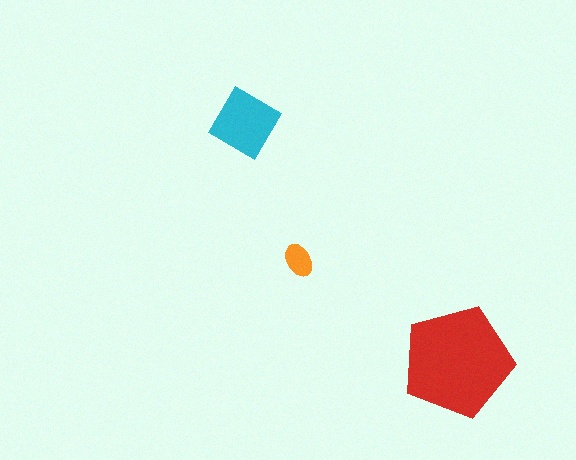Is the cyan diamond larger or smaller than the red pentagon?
Smaller.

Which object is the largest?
The red pentagon.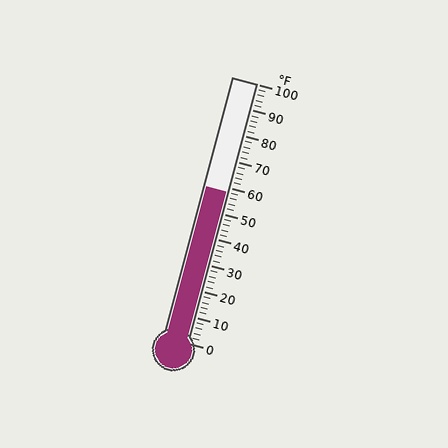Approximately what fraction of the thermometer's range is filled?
The thermometer is filled to approximately 60% of its range.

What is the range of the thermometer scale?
The thermometer scale ranges from 0°F to 100°F.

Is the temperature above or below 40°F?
The temperature is above 40°F.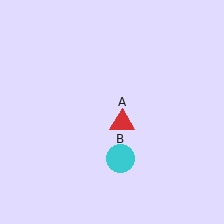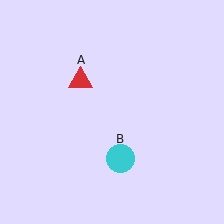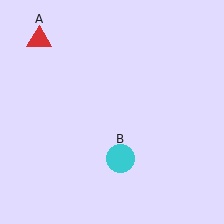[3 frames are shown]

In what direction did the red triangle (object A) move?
The red triangle (object A) moved up and to the left.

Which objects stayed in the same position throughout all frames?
Cyan circle (object B) remained stationary.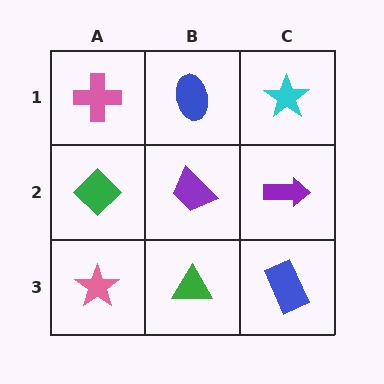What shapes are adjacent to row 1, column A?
A green diamond (row 2, column A), a blue ellipse (row 1, column B).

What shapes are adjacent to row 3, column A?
A green diamond (row 2, column A), a green triangle (row 3, column B).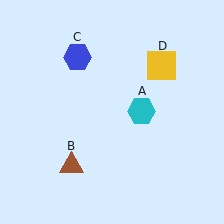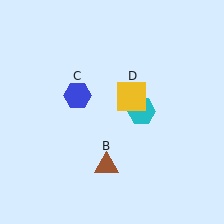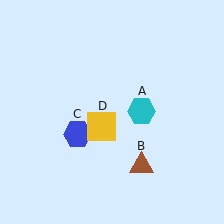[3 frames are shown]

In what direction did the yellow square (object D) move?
The yellow square (object D) moved down and to the left.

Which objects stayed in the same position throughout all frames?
Cyan hexagon (object A) remained stationary.